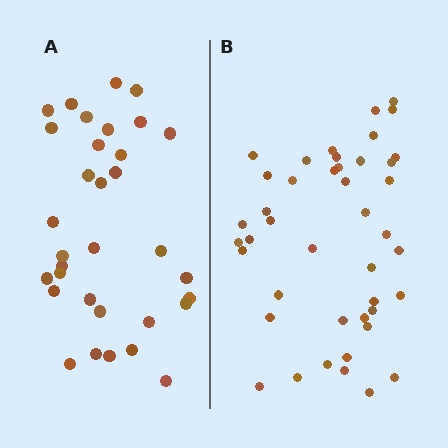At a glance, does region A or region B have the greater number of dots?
Region B (the right region) has more dots.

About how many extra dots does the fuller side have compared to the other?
Region B has roughly 10 or so more dots than region A.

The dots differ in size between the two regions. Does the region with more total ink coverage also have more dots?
No. Region A has more total ink coverage because its dots are larger, but region B actually contains more individual dots. Total area can be misleading — the number of items is what matters here.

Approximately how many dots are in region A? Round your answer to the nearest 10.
About 30 dots. (The exact count is 33, which rounds to 30.)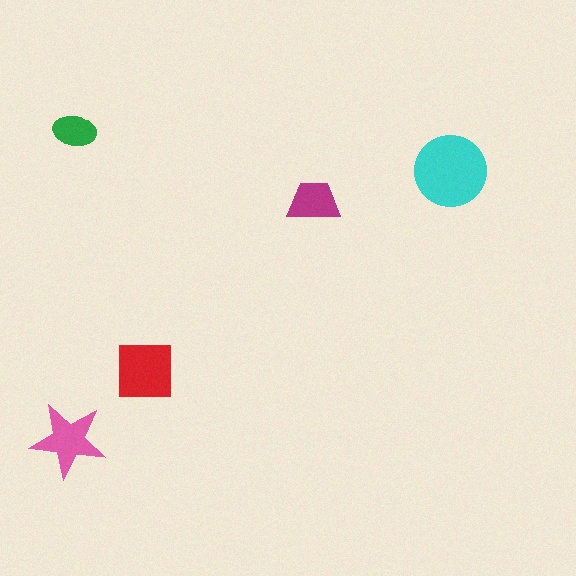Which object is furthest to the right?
The cyan circle is rightmost.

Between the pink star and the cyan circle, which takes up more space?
The cyan circle.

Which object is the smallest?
The green ellipse.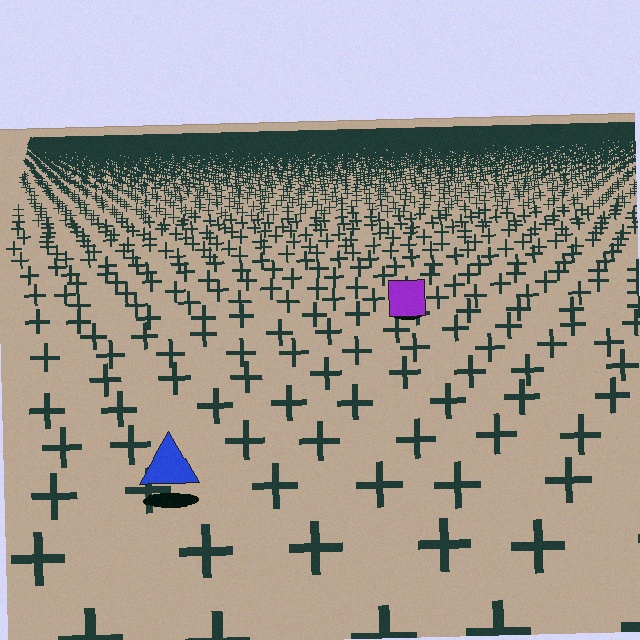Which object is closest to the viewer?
The blue triangle is closest. The texture marks near it are larger and more spread out.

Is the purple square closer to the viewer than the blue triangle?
No. The blue triangle is closer — you can tell from the texture gradient: the ground texture is coarser near it.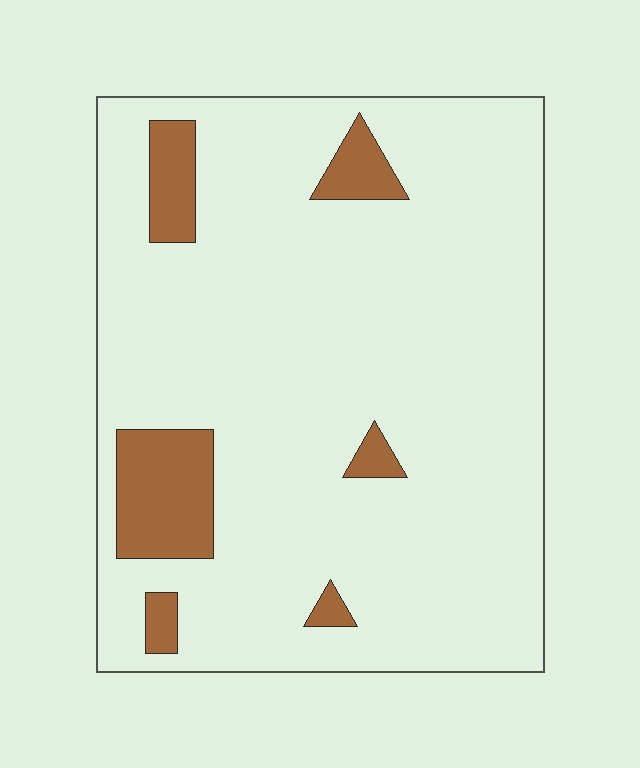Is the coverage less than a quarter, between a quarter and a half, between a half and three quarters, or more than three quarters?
Less than a quarter.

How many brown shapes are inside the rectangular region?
6.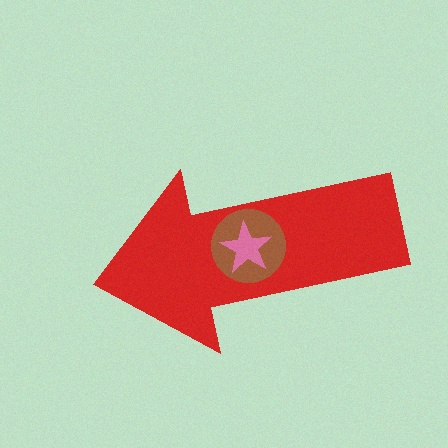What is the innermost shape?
The pink star.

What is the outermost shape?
The red arrow.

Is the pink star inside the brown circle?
Yes.